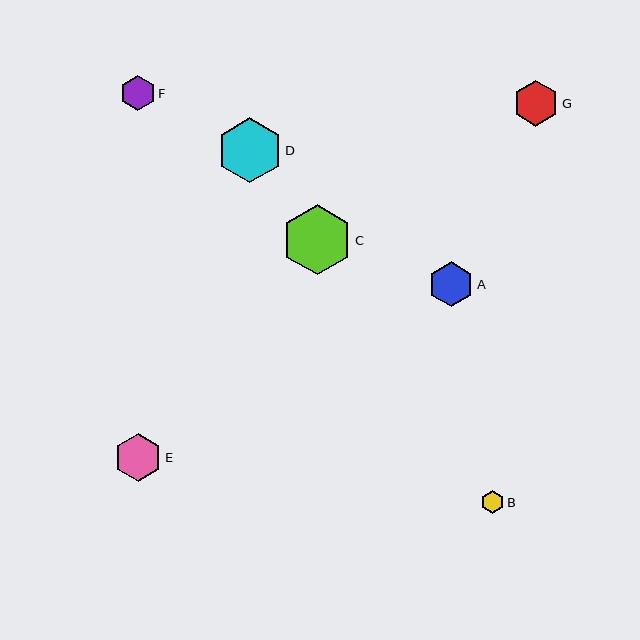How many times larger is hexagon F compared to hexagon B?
Hexagon F is approximately 1.6 times the size of hexagon B.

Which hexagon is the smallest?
Hexagon B is the smallest with a size of approximately 23 pixels.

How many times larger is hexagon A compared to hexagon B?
Hexagon A is approximately 2.0 times the size of hexagon B.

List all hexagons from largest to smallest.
From largest to smallest: C, D, E, G, A, F, B.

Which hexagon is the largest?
Hexagon C is the largest with a size of approximately 70 pixels.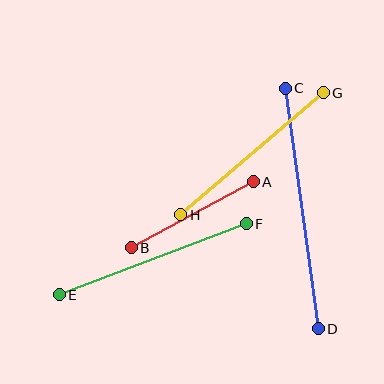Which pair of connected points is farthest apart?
Points C and D are farthest apart.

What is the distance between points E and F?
The distance is approximately 200 pixels.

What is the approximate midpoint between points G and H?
The midpoint is at approximately (252, 154) pixels.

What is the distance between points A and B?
The distance is approximately 138 pixels.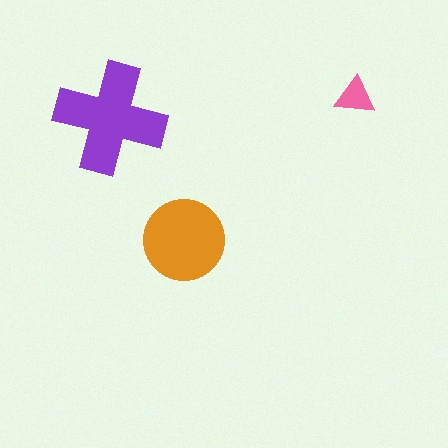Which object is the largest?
The purple cross.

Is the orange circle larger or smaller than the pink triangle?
Larger.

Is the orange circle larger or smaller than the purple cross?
Smaller.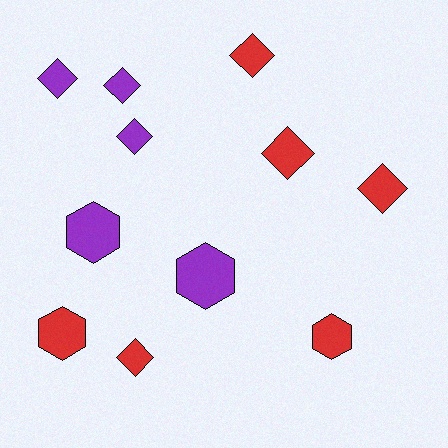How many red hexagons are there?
There are 2 red hexagons.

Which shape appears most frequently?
Diamond, with 7 objects.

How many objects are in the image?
There are 11 objects.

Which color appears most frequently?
Red, with 6 objects.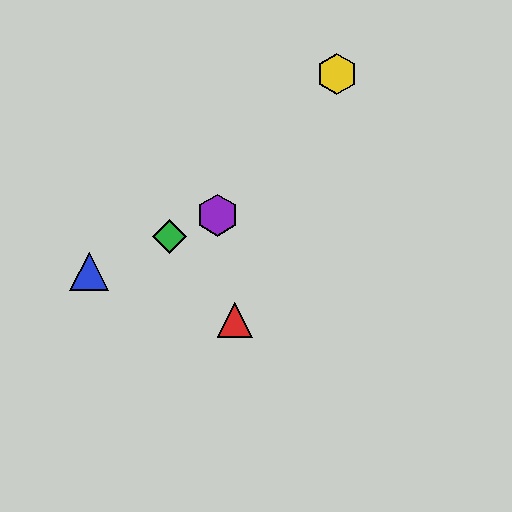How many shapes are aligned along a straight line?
3 shapes (the blue triangle, the green diamond, the purple hexagon) are aligned along a straight line.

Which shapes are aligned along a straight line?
The blue triangle, the green diamond, the purple hexagon are aligned along a straight line.